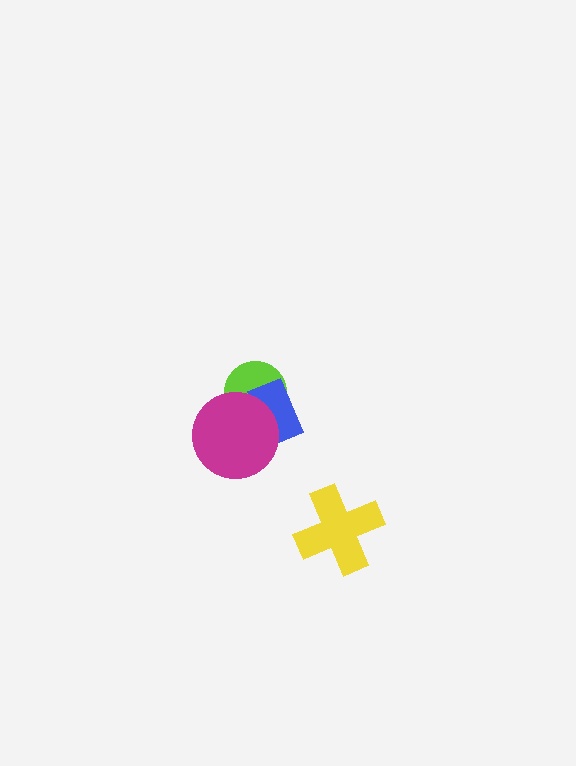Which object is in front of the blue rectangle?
The magenta circle is in front of the blue rectangle.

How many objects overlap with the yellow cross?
0 objects overlap with the yellow cross.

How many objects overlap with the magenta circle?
2 objects overlap with the magenta circle.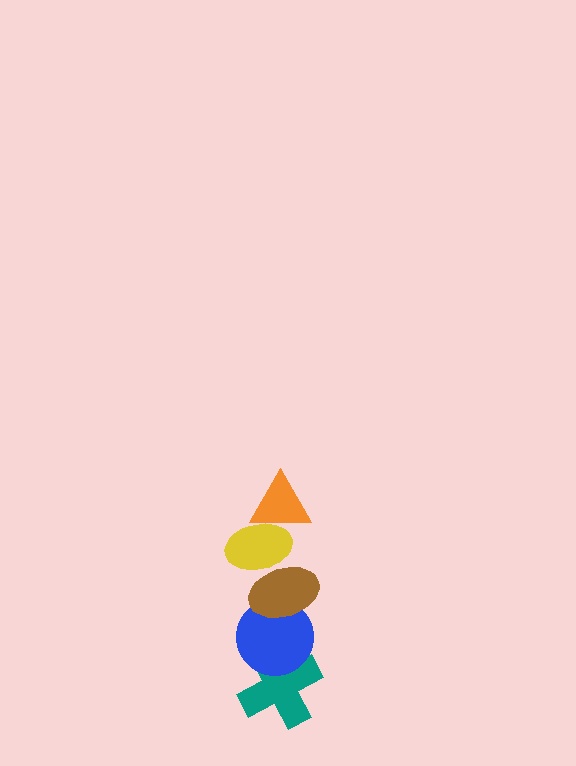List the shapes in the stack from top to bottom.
From top to bottom: the orange triangle, the yellow ellipse, the brown ellipse, the blue circle, the teal cross.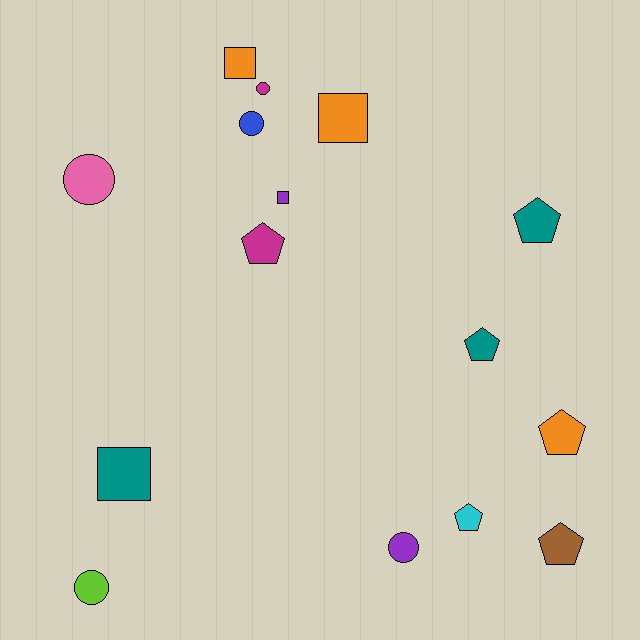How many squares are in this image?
There are 4 squares.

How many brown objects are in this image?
There is 1 brown object.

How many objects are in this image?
There are 15 objects.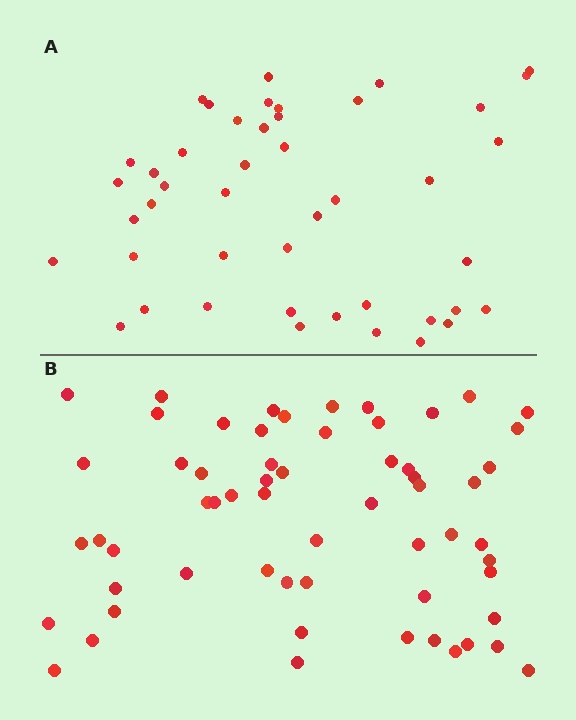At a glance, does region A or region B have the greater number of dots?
Region B (the bottom region) has more dots.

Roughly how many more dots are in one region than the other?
Region B has approximately 15 more dots than region A.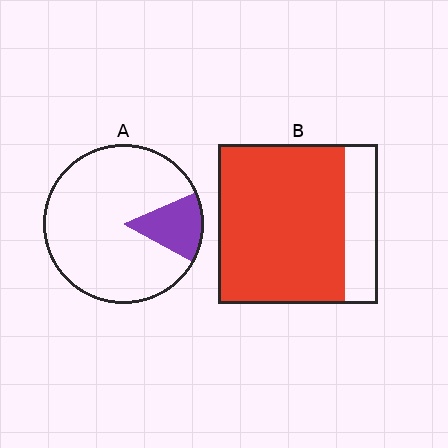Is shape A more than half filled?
No.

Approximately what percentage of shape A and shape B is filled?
A is approximately 15% and B is approximately 80%.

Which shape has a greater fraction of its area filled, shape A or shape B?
Shape B.